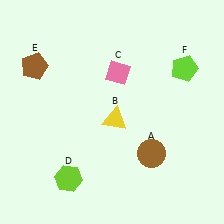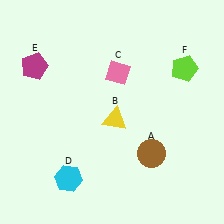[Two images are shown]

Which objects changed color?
D changed from lime to cyan. E changed from brown to magenta.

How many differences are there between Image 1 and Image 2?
There are 2 differences between the two images.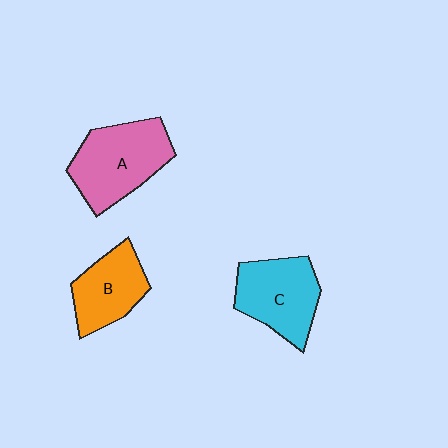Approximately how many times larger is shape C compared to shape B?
Approximately 1.2 times.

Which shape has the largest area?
Shape A (pink).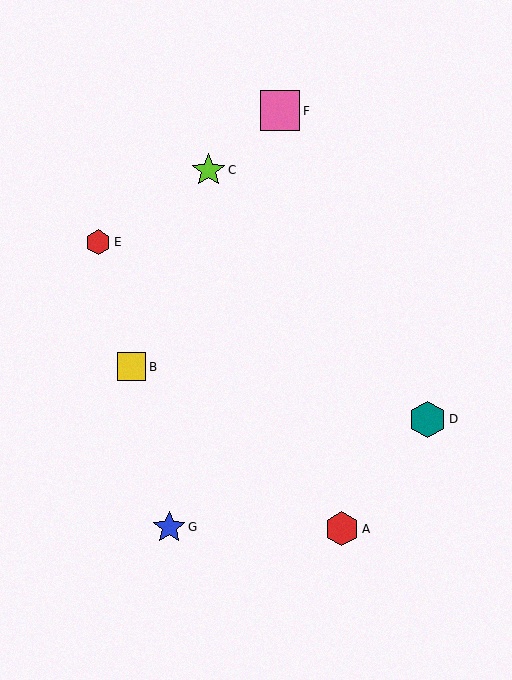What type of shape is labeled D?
Shape D is a teal hexagon.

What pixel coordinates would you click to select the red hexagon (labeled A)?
Click at (342, 529) to select the red hexagon A.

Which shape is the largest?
The pink square (labeled F) is the largest.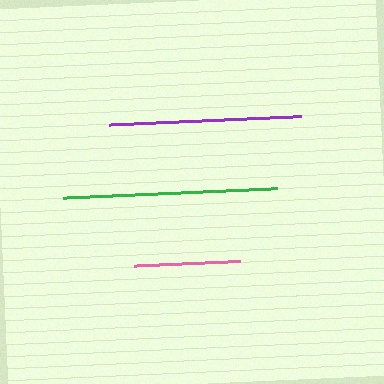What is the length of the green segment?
The green segment is approximately 214 pixels long.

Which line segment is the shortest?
The pink line is the shortest at approximately 106 pixels.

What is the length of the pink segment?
The pink segment is approximately 106 pixels long.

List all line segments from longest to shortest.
From longest to shortest: green, purple, pink.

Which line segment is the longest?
The green line is the longest at approximately 214 pixels.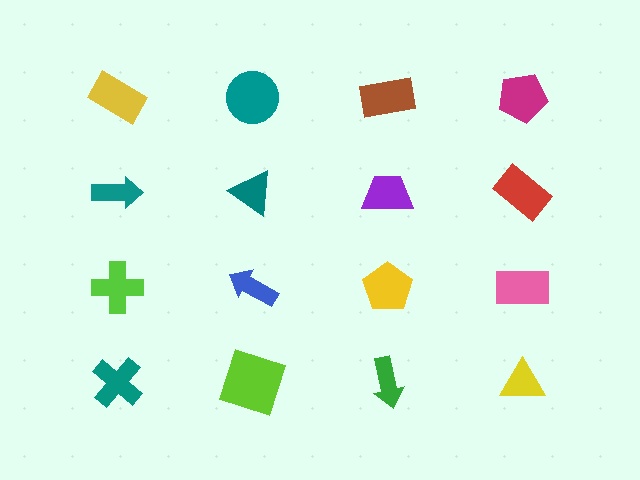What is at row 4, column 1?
A teal cross.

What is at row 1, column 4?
A magenta pentagon.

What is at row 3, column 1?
A lime cross.